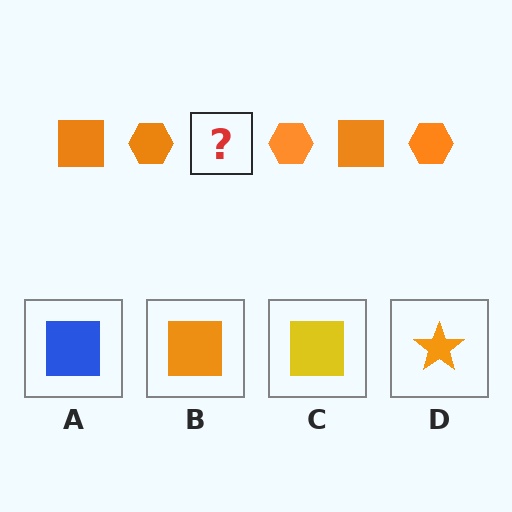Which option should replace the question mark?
Option B.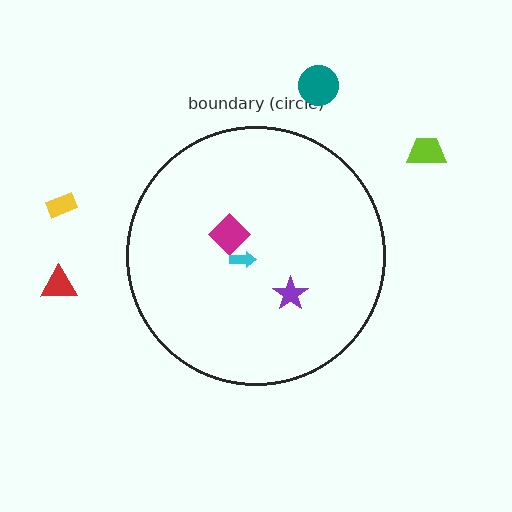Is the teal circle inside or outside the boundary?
Outside.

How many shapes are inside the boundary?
3 inside, 4 outside.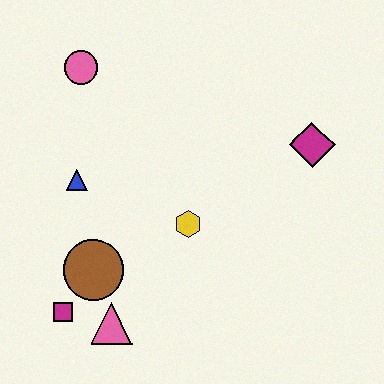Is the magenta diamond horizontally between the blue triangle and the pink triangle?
No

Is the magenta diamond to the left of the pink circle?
No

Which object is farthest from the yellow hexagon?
The pink circle is farthest from the yellow hexagon.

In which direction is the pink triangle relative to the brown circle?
The pink triangle is below the brown circle.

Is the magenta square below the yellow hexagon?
Yes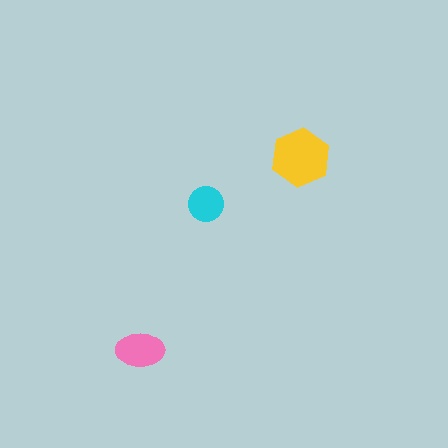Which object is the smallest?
The cyan circle.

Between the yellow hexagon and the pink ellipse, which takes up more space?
The yellow hexagon.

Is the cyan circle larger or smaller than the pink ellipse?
Smaller.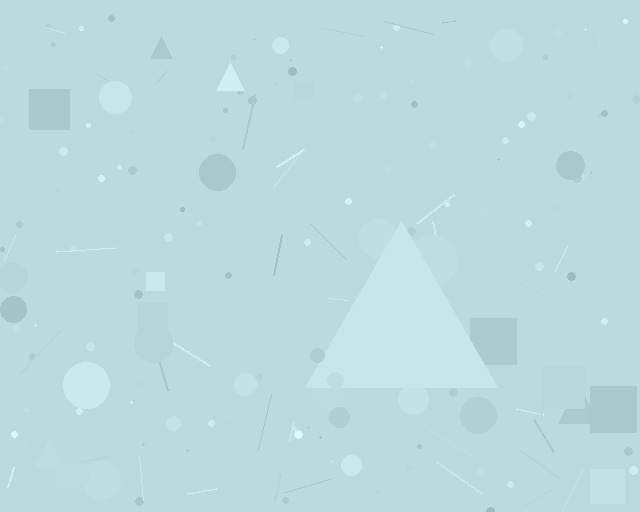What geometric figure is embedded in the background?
A triangle is embedded in the background.